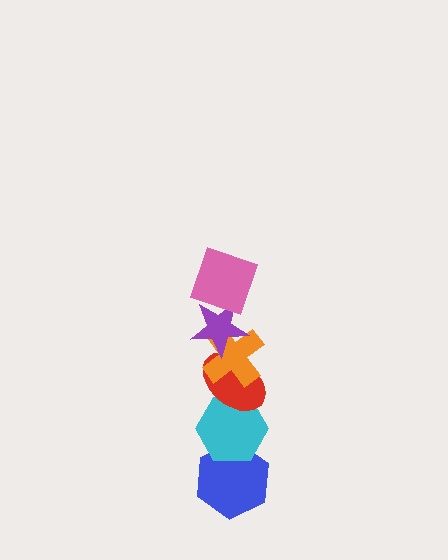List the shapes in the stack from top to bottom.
From top to bottom: the pink square, the purple star, the orange cross, the red ellipse, the cyan hexagon, the blue hexagon.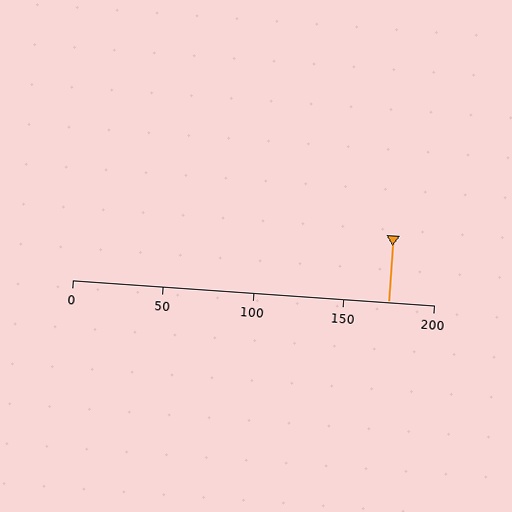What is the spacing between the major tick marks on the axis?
The major ticks are spaced 50 apart.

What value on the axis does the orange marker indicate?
The marker indicates approximately 175.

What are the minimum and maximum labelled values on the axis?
The axis runs from 0 to 200.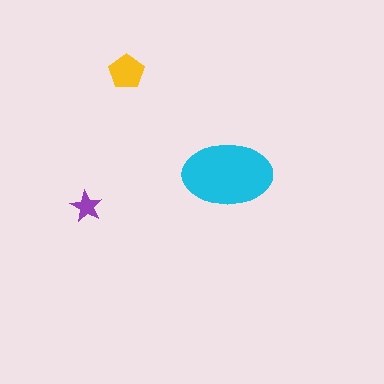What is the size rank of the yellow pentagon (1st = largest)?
2nd.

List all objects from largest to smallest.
The cyan ellipse, the yellow pentagon, the purple star.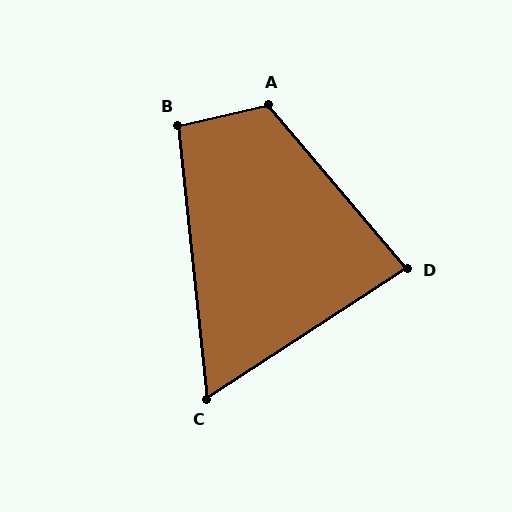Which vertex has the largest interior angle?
A, at approximately 117 degrees.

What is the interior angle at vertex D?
Approximately 83 degrees (acute).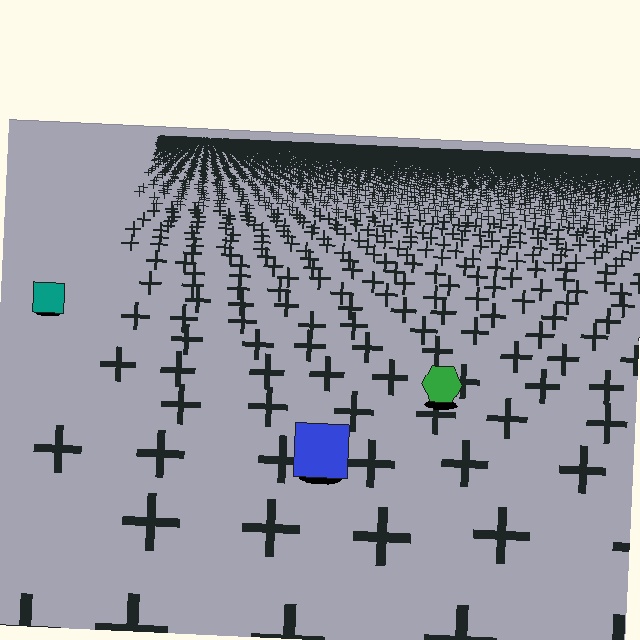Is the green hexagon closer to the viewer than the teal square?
Yes. The green hexagon is closer — you can tell from the texture gradient: the ground texture is coarser near it.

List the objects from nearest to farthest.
From nearest to farthest: the blue square, the green hexagon, the teal square.